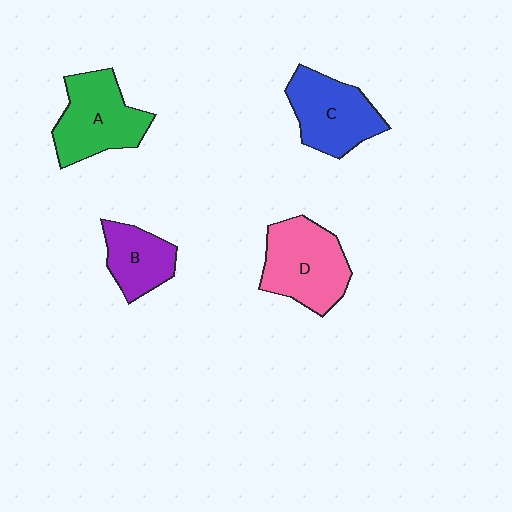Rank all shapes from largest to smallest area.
From largest to smallest: D (pink), A (green), C (blue), B (purple).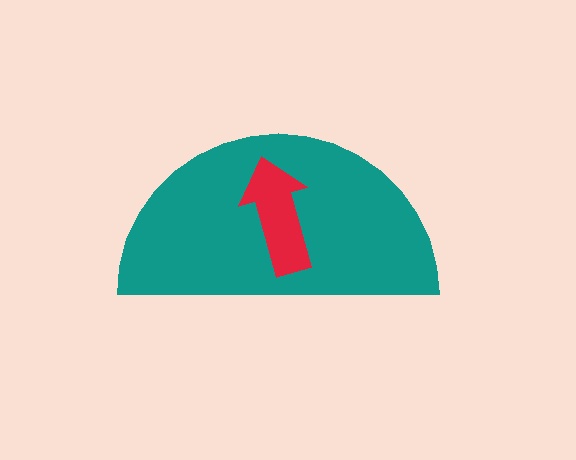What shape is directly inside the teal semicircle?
The red arrow.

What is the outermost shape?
The teal semicircle.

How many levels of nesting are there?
2.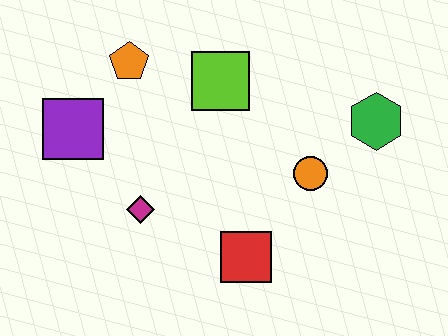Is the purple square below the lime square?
Yes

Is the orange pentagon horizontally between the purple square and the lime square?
Yes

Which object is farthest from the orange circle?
The purple square is farthest from the orange circle.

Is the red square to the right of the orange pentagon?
Yes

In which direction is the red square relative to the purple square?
The red square is to the right of the purple square.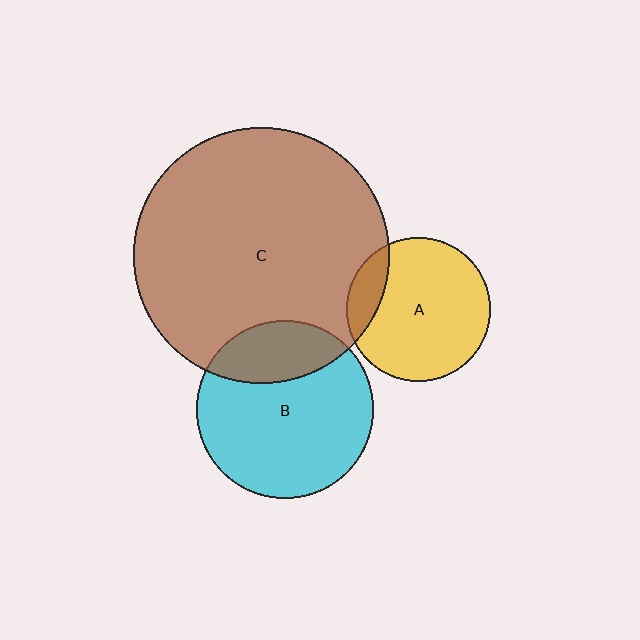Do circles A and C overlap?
Yes.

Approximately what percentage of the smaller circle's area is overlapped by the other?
Approximately 15%.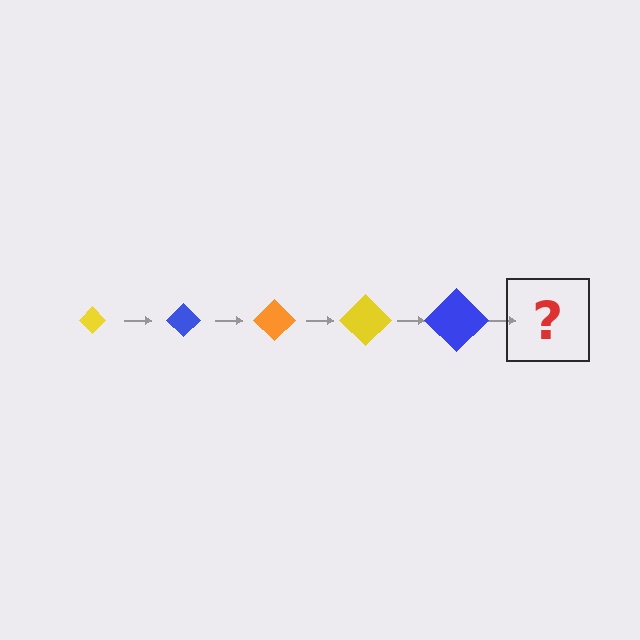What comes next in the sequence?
The next element should be an orange diamond, larger than the previous one.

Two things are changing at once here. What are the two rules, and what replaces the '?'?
The two rules are that the diamond grows larger each step and the color cycles through yellow, blue, and orange. The '?' should be an orange diamond, larger than the previous one.